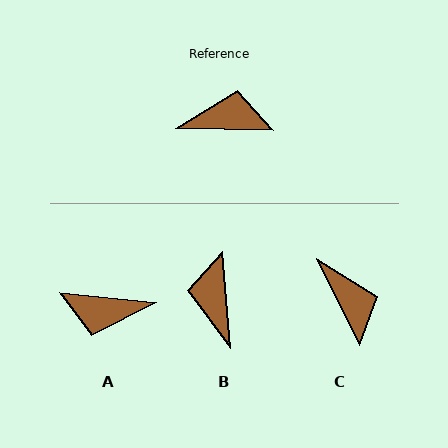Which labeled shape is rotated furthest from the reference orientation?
A, about 176 degrees away.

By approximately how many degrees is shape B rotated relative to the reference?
Approximately 96 degrees counter-clockwise.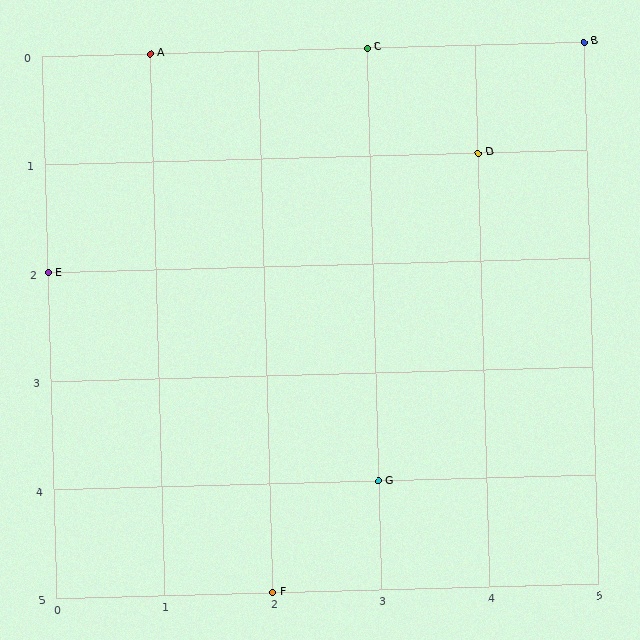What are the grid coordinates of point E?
Point E is at grid coordinates (0, 2).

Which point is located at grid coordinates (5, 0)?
Point B is at (5, 0).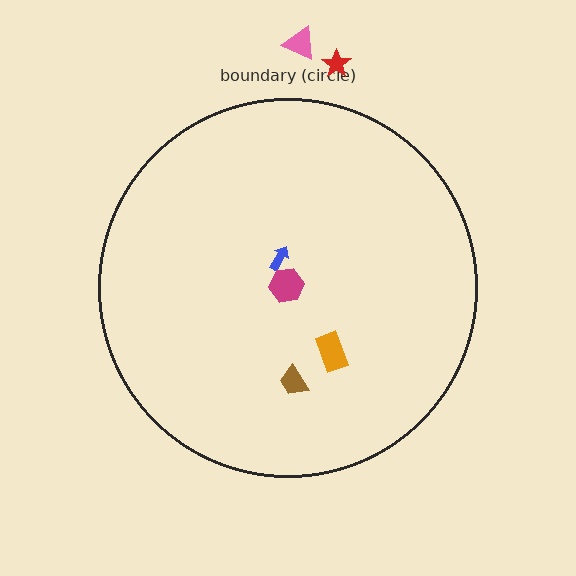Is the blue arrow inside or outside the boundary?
Inside.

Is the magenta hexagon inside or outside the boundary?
Inside.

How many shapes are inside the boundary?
4 inside, 2 outside.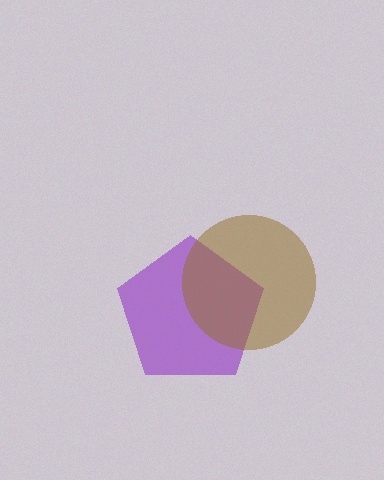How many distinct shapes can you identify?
There are 2 distinct shapes: a purple pentagon, a brown circle.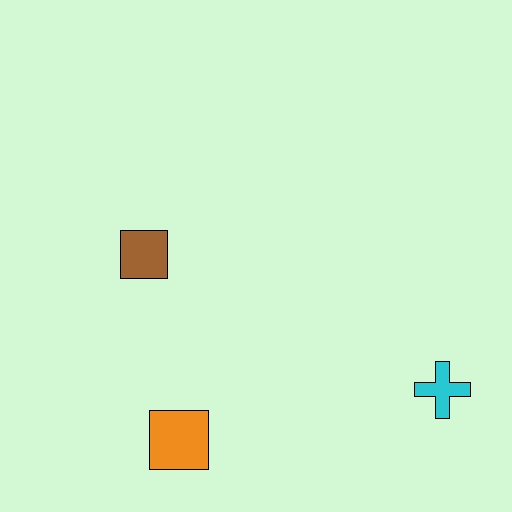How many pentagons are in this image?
There are no pentagons.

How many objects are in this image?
There are 3 objects.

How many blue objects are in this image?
There are no blue objects.